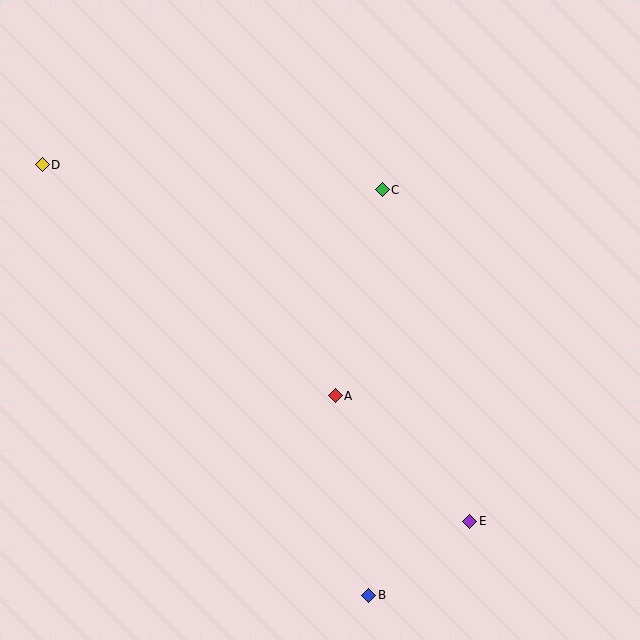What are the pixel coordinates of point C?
Point C is at (382, 190).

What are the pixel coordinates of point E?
Point E is at (470, 521).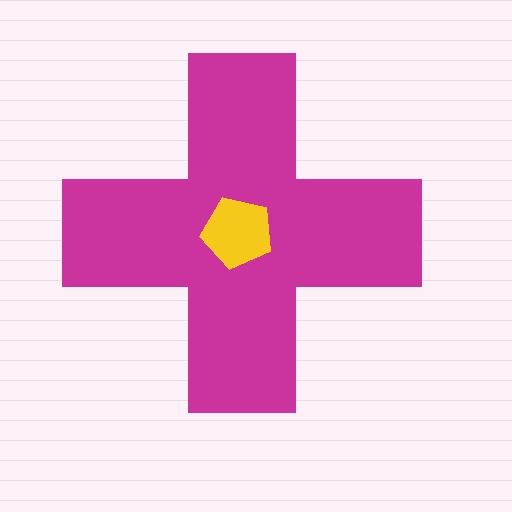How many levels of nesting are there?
2.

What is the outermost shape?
The magenta cross.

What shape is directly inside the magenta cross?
The yellow pentagon.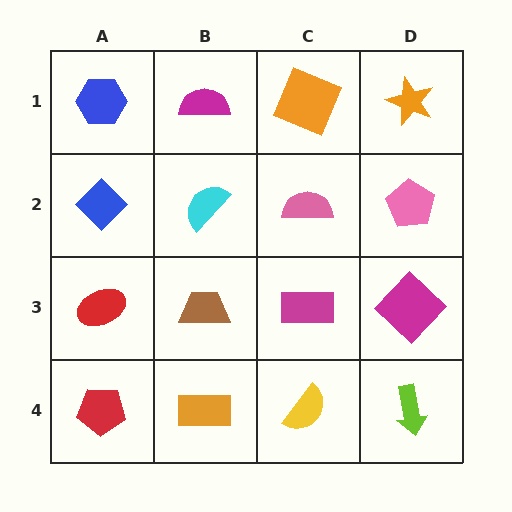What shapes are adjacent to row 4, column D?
A magenta diamond (row 3, column D), a yellow semicircle (row 4, column C).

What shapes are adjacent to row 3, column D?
A pink pentagon (row 2, column D), a lime arrow (row 4, column D), a magenta rectangle (row 3, column C).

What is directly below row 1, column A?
A blue diamond.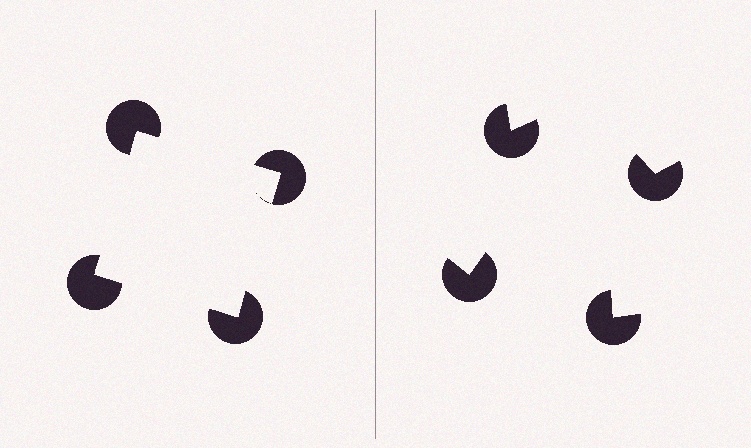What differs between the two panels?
The pac-man discs are positioned identically on both sides; only the wedge orientations differ. On the left they align to a square; on the right they are misaligned.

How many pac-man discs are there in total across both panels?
8 — 4 on each side.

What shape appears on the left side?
An illusory square.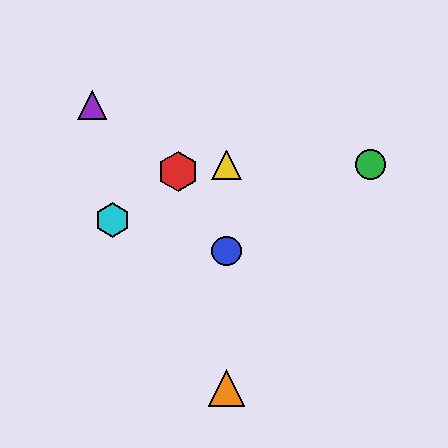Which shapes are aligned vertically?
The blue circle, the yellow triangle, the orange triangle are aligned vertically.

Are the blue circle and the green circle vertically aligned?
No, the blue circle is at x≈227 and the green circle is at x≈371.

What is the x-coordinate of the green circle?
The green circle is at x≈371.